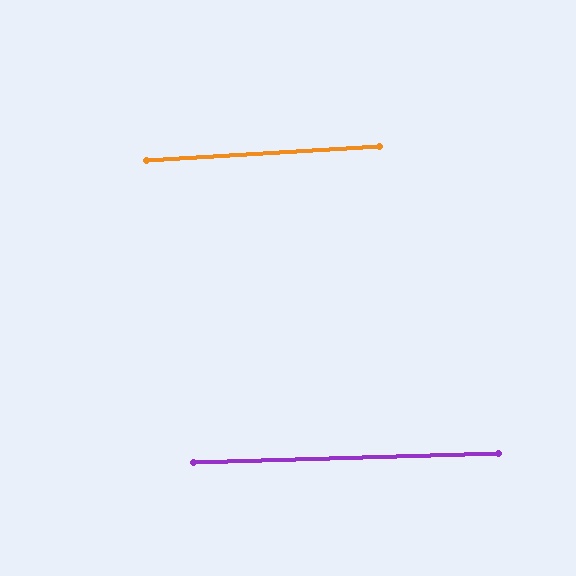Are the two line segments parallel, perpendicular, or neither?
Parallel — their directions differ by only 1.8°.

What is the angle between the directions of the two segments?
Approximately 2 degrees.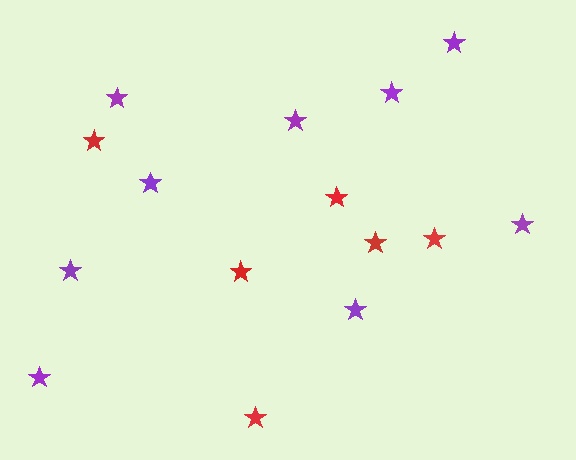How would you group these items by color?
There are 2 groups: one group of red stars (6) and one group of purple stars (9).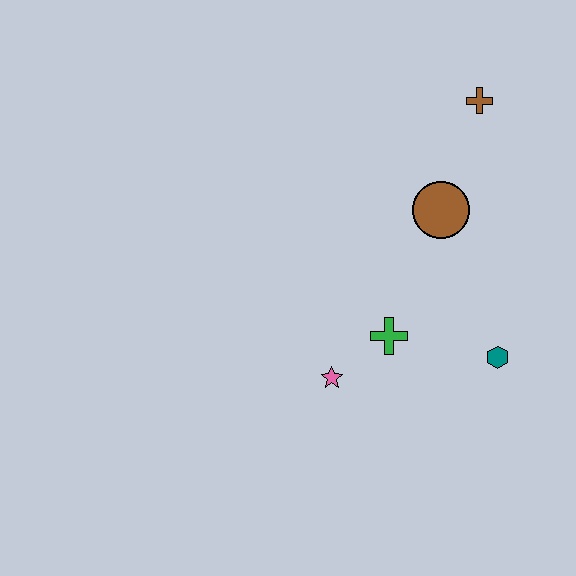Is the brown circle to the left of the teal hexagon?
Yes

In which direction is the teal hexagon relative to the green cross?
The teal hexagon is to the right of the green cross.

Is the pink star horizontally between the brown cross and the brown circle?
No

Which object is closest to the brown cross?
The brown circle is closest to the brown cross.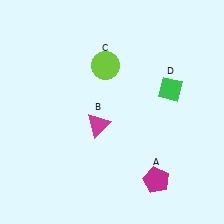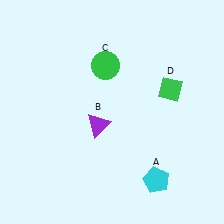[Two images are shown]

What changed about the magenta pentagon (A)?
In Image 1, A is magenta. In Image 2, it changed to cyan.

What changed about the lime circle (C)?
In Image 1, C is lime. In Image 2, it changed to green.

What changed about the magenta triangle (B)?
In Image 1, B is magenta. In Image 2, it changed to purple.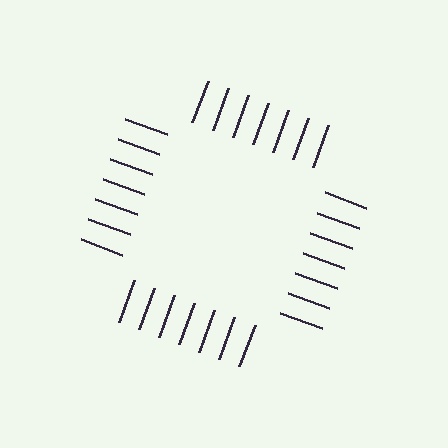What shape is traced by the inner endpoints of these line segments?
An illusory square — the line segments terminate on its edges but no continuous stroke is drawn.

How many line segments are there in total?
28 — 7 along each of the 4 edges.